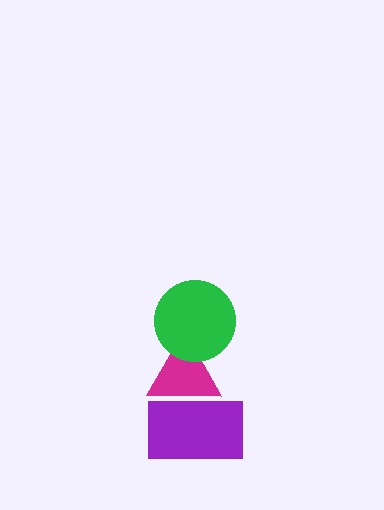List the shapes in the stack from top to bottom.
From top to bottom: the green circle, the magenta triangle, the purple rectangle.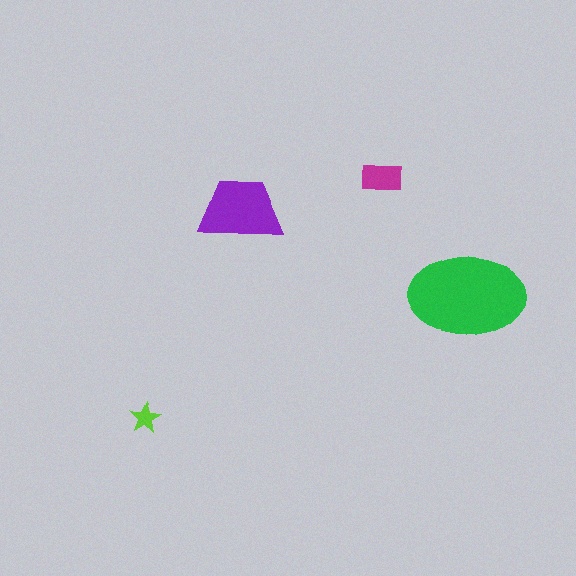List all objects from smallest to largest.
The lime star, the magenta rectangle, the purple trapezoid, the green ellipse.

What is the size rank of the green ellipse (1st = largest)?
1st.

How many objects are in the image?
There are 4 objects in the image.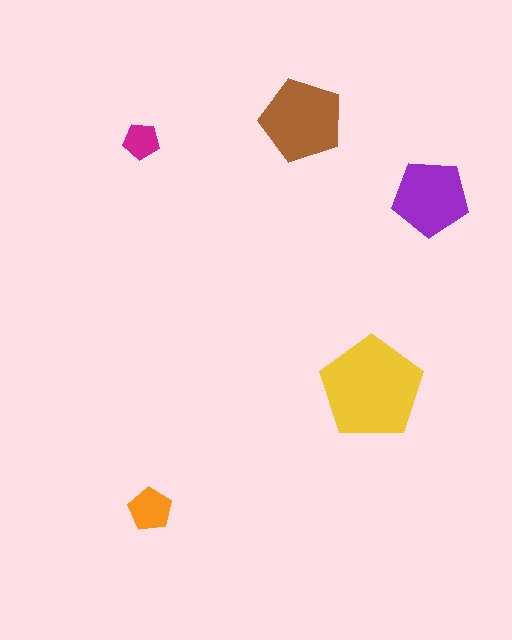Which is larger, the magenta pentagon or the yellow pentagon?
The yellow one.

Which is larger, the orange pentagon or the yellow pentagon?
The yellow one.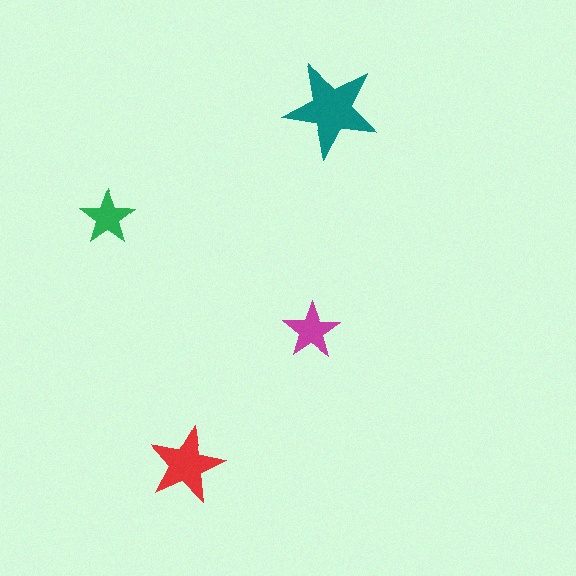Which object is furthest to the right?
The teal star is rightmost.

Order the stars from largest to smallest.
the teal one, the red one, the magenta one, the green one.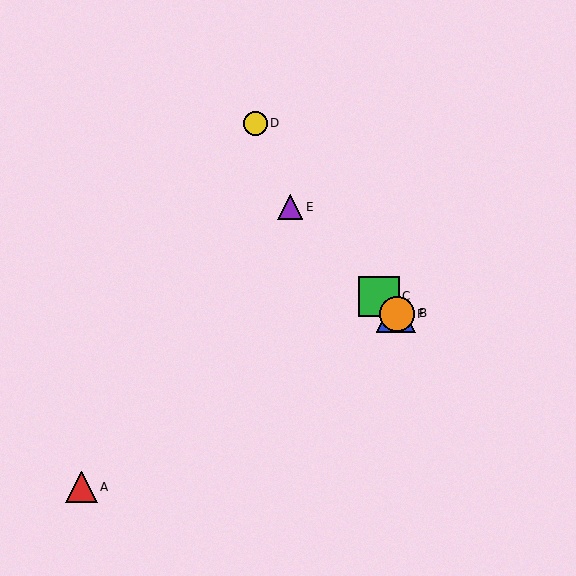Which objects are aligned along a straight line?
Objects B, C, E, F are aligned along a straight line.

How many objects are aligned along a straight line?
4 objects (B, C, E, F) are aligned along a straight line.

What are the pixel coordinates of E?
Object E is at (290, 207).